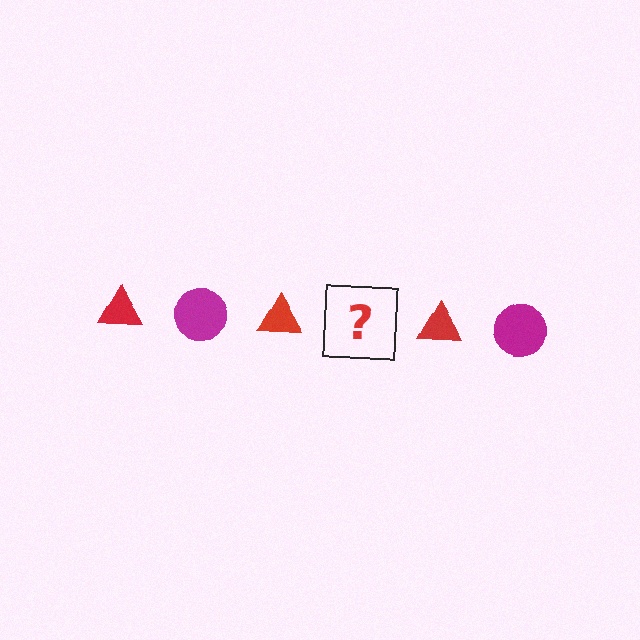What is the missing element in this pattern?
The missing element is a magenta circle.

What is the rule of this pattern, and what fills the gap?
The rule is that the pattern alternates between red triangle and magenta circle. The gap should be filled with a magenta circle.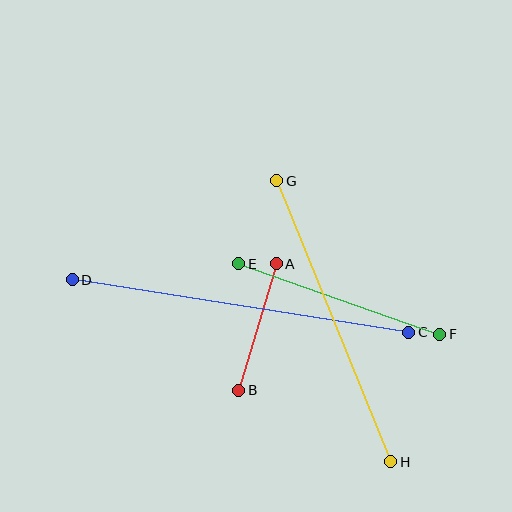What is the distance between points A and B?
The distance is approximately 132 pixels.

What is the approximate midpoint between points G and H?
The midpoint is at approximately (334, 321) pixels.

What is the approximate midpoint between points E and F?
The midpoint is at approximately (339, 299) pixels.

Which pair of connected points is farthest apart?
Points C and D are farthest apart.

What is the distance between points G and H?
The distance is approximately 303 pixels.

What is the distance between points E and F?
The distance is approximately 213 pixels.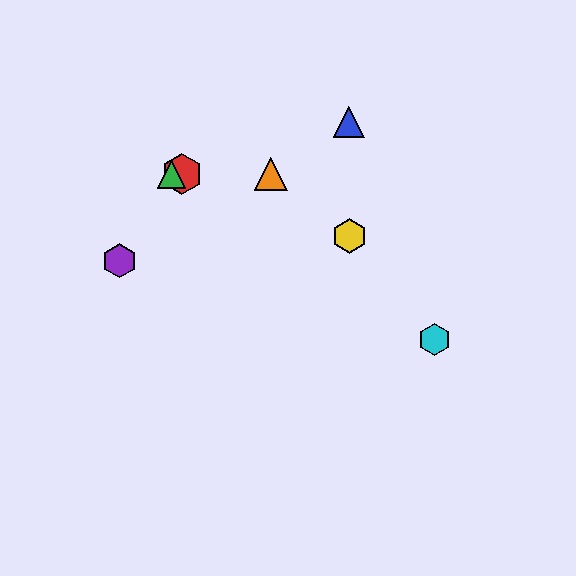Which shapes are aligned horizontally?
The red hexagon, the green triangle, the orange triangle are aligned horizontally.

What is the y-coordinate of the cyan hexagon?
The cyan hexagon is at y≈340.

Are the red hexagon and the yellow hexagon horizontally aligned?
No, the red hexagon is at y≈174 and the yellow hexagon is at y≈236.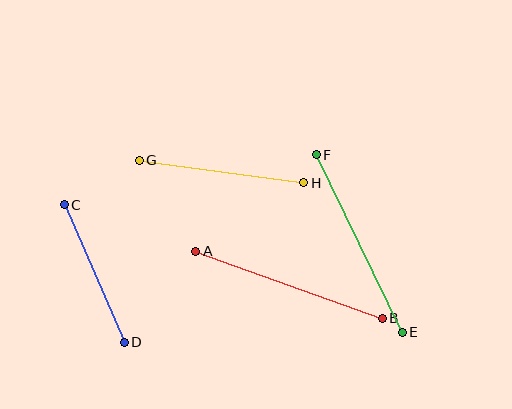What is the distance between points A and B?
The distance is approximately 199 pixels.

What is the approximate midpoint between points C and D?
The midpoint is at approximately (94, 274) pixels.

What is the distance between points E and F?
The distance is approximately 197 pixels.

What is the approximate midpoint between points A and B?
The midpoint is at approximately (289, 285) pixels.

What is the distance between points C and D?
The distance is approximately 150 pixels.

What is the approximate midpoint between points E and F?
The midpoint is at approximately (359, 243) pixels.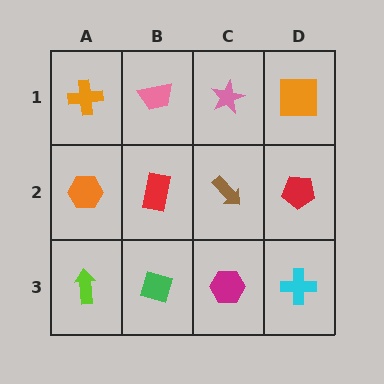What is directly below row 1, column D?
A red pentagon.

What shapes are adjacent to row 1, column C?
A brown arrow (row 2, column C), a pink trapezoid (row 1, column B), an orange square (row 1, column D).